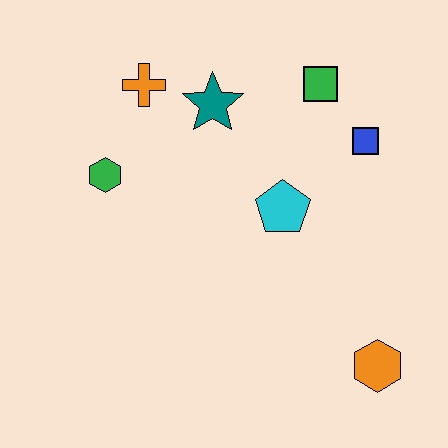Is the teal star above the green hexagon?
Yes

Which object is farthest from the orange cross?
The orange hexagon is farthest from the orange cross.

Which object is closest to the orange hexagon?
The cyan pentagon is closest to the orange hexagon.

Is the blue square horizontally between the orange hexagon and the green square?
Yes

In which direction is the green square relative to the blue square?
The green square is above the blue square.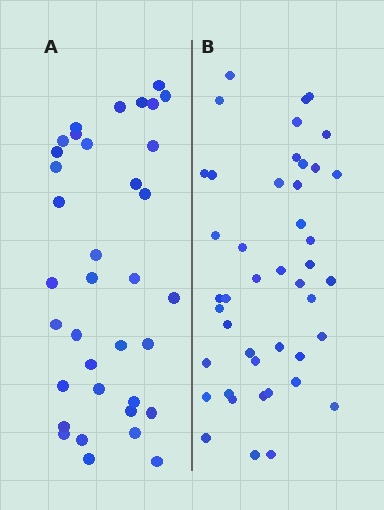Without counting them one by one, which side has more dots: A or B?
Region B (the right region) has more dots.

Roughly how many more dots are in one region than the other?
Region B has roughly 8 or so more dots than region A.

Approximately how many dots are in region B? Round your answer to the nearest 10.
About 40 dots. (The exact count is 44, which rounds to 40.)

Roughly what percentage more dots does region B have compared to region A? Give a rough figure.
About 20% more.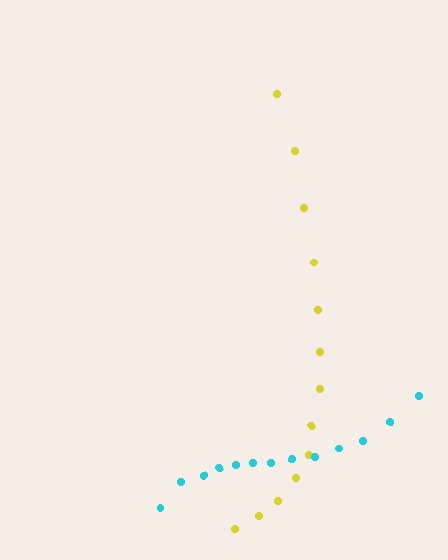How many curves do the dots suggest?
There are 2 distinct paths.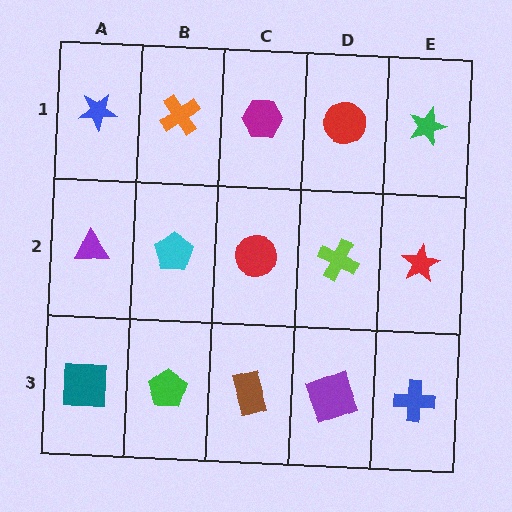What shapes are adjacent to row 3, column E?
A red star (row 2, column E), a purple square (row 3, column D).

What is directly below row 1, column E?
A red star.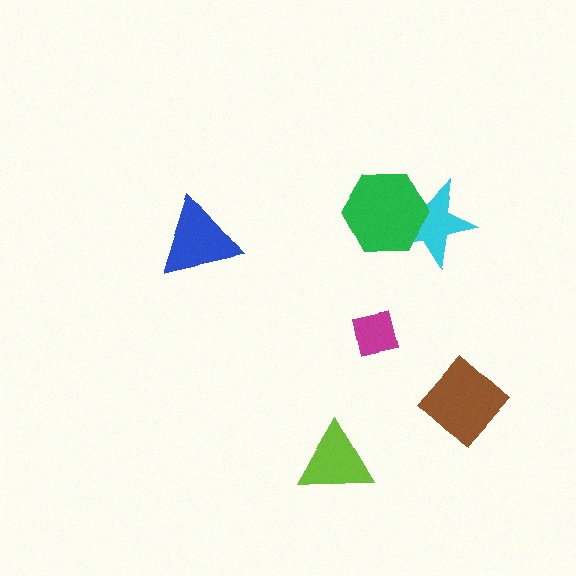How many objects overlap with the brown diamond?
0 objects overlap with the brown diamond.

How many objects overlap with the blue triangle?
0 objects overlap with the blue triangle.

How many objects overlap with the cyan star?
1 object overlaps with the cyan star.